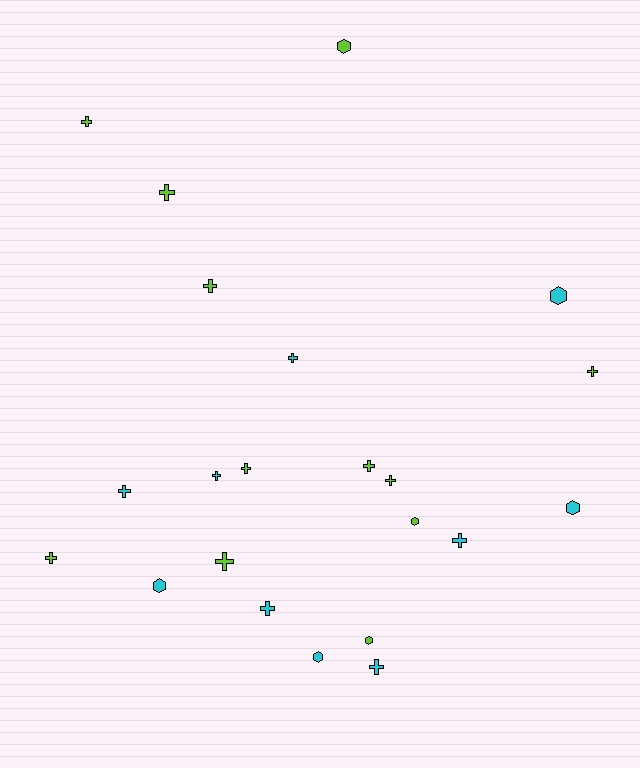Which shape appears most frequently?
Cross, with 15 objects.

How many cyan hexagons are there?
There are 4 cyan hexagons.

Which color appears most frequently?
Lime, with 12 objects.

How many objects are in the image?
There are 22 objects.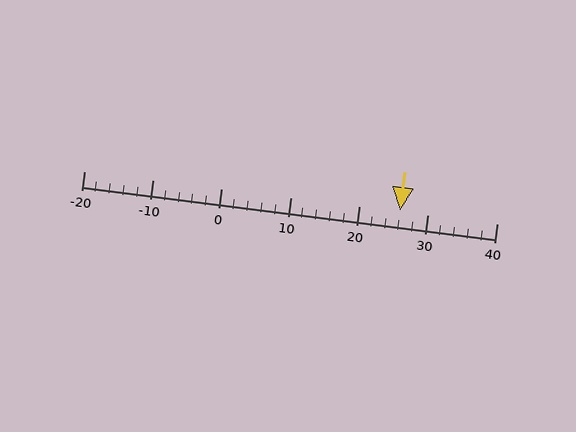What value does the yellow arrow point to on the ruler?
The yellow arrow points to approximately 26.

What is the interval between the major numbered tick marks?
The major tick marks are spaced 10 units apart.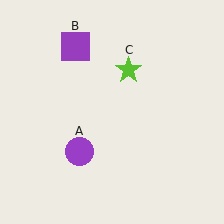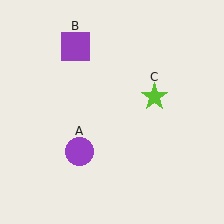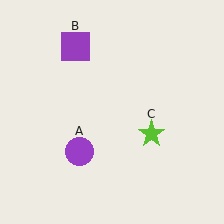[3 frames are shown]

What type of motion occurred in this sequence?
The lime star (object C) rotated clockwise around the center of the scene.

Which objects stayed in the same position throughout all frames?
Purple circle (object A) and purple square (object B) remained stationary.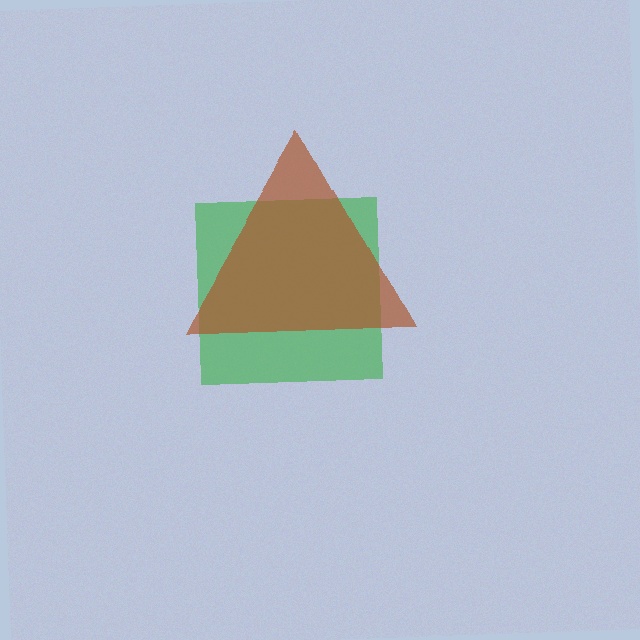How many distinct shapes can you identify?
There are 2 distinct shapes: a green square, a brown triangle.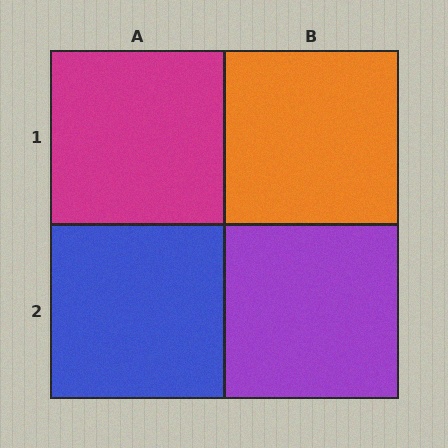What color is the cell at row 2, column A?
Blue.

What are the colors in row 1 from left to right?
Magenta, orange.